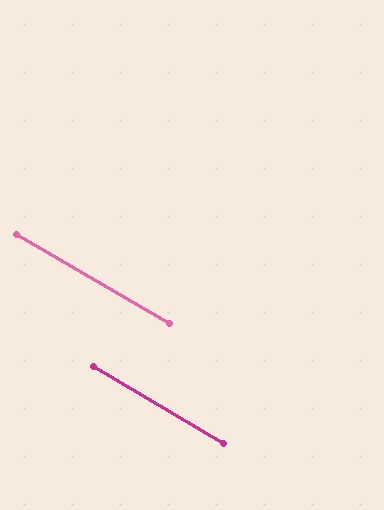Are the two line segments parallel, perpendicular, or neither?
Parallel — their directions differ by only 0.4°.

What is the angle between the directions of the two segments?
Approximately 0 degrees.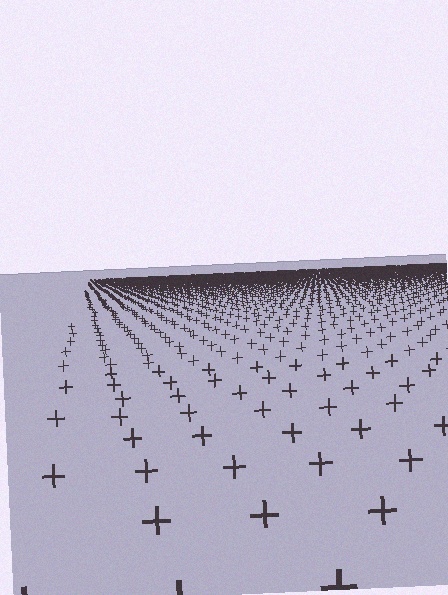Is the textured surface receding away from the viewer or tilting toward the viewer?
The surface is receding away from the viewer. Texture elements get smaller and denser toward the top.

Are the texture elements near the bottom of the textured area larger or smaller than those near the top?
Larger. Near the bottom, elements are closer to the viewer and appear at a bigger on-screen size.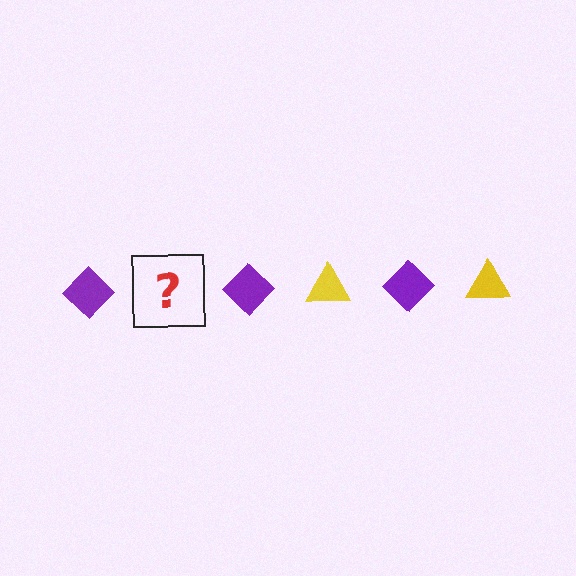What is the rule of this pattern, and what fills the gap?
The rule is that the pattern alternates between purple diamond and yellow triangle. The gap should be filled with a yellow triangle.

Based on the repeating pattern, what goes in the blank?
The blank should be a yellow triangle.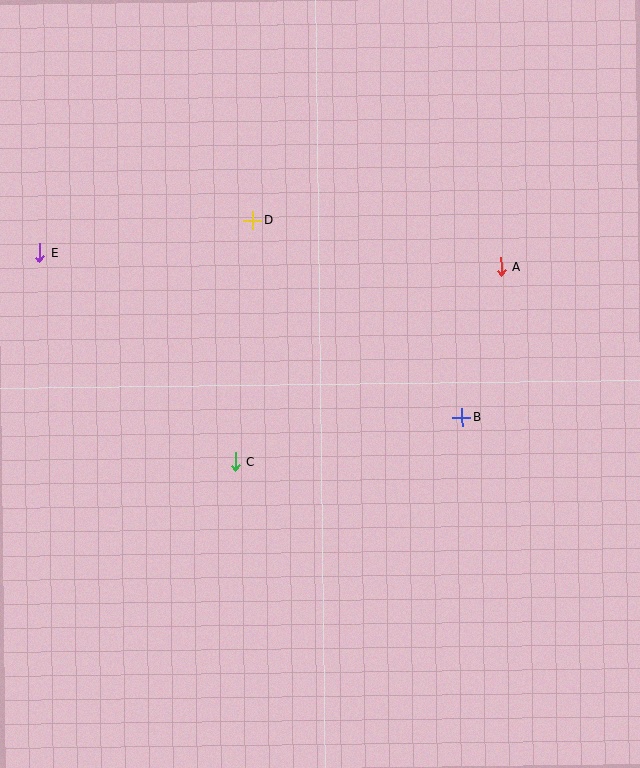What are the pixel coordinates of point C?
Point C is at (235, 462).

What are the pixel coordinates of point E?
Point E is at (40, 253).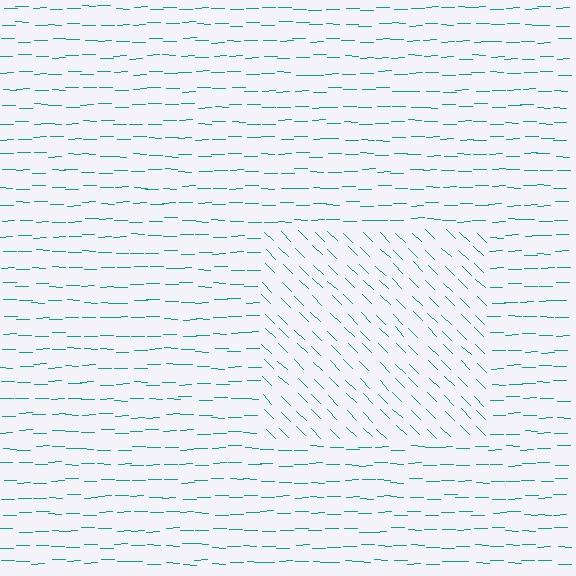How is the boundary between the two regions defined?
The boundary is defined purely by a change in line orientation (approximately 45 degrees difference). All lines are the same color and thickness.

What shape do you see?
I see a rectangle.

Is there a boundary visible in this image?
Yes, there is a texture boundary formed by a change in line orientation.